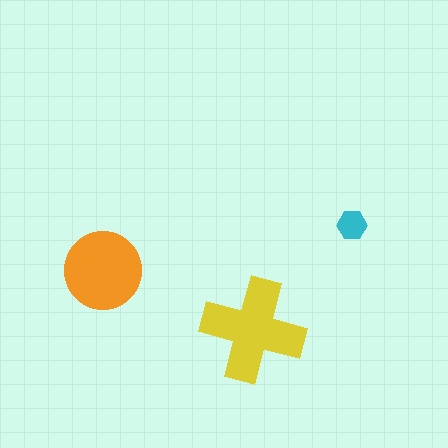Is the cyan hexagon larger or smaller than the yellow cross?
Smaller.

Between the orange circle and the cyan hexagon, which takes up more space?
The orange circle.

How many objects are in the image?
There are 3 objects in the image.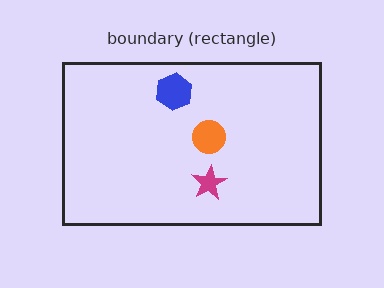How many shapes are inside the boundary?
3 inside, 0 outside.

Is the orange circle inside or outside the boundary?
Inside.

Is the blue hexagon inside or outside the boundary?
Inside.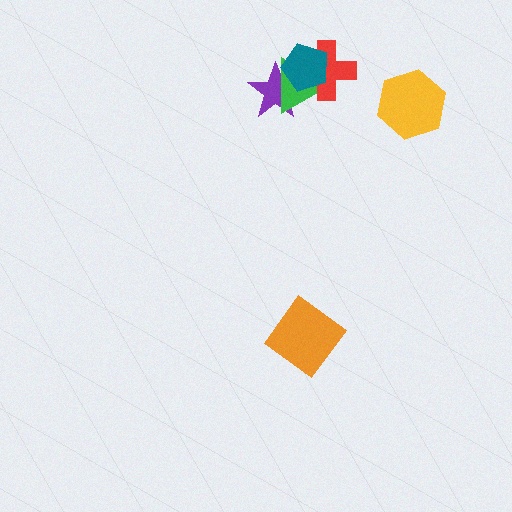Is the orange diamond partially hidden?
No, no other shape covers it.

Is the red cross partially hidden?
Yes, it is partially covered by another shape.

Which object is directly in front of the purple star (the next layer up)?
The green triangle is directly in front of the purple star.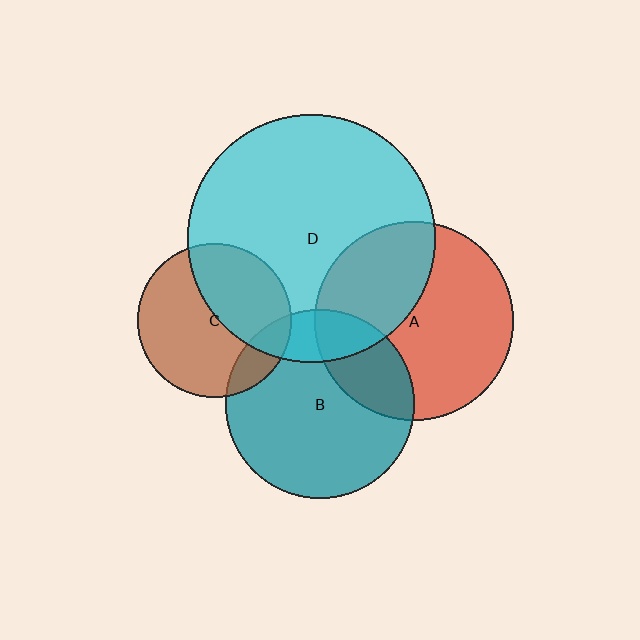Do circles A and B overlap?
Yes.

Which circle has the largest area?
Circle D (cyan).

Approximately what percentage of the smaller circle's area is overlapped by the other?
Approximately 25%.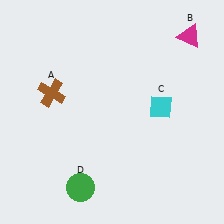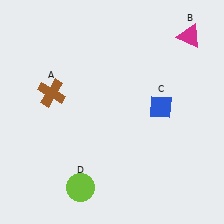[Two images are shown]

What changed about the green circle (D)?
In Image 1, D is green. In Image 2, it changed to lime.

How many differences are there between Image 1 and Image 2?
There are 2 differences between the two images.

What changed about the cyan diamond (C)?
In Image 1, C is cyan. In Image 2, it changed to blue.